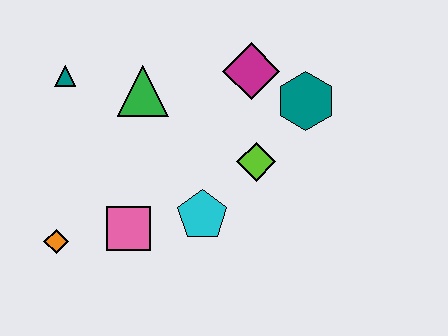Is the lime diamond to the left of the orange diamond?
No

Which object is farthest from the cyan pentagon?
The teal triangle is farthest from the cyan pentagon.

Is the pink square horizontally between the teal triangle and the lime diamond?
Yes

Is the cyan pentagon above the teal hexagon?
No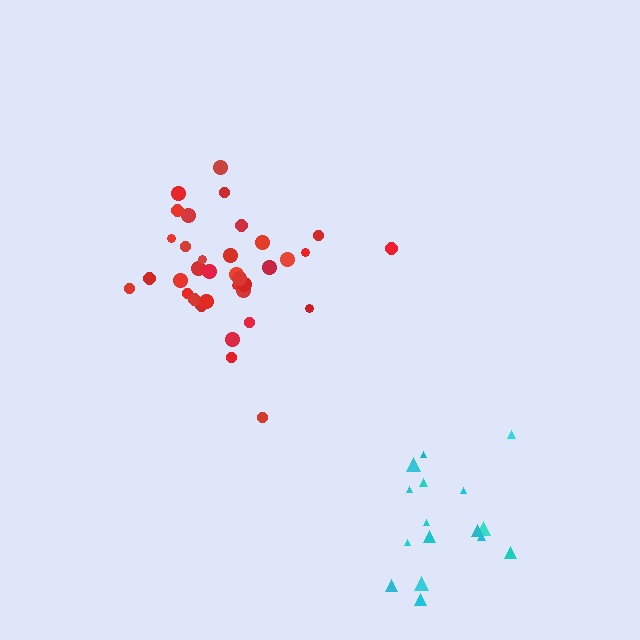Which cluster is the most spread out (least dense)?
Red.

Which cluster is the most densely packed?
Cyan.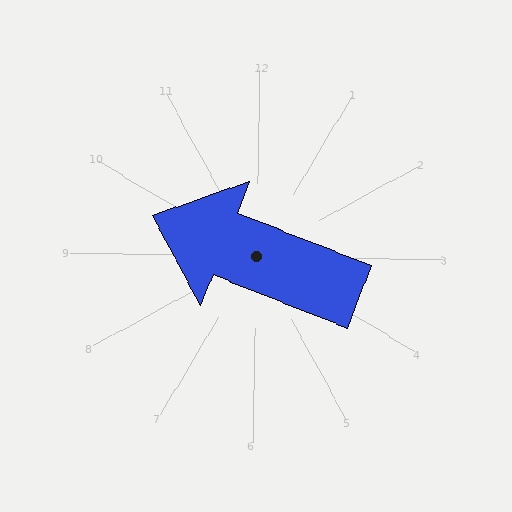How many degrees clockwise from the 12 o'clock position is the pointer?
Approximately 291 degrees.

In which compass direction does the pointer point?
West.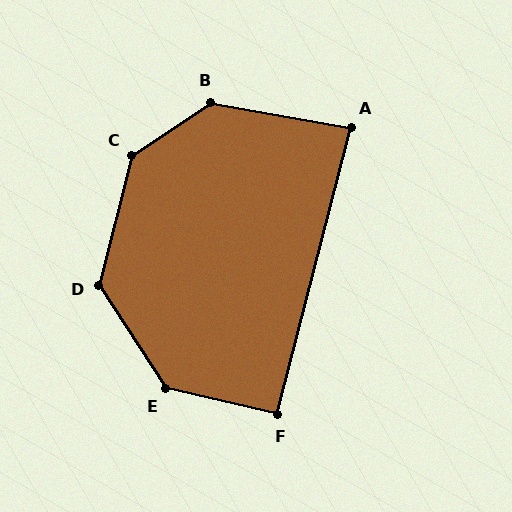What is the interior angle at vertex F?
Approximately 91 degrees (approximately right).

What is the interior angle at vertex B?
Approximately 136 degrees (obtuse).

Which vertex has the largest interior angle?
C, at approximately 138 degrees.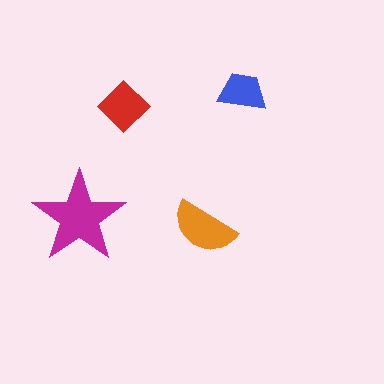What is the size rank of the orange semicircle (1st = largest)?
2nd.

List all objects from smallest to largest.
The blue trapezoid, the red diamond, the orange semicircle, the magenta star.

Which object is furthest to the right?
The blue trapezoid is rightmost.